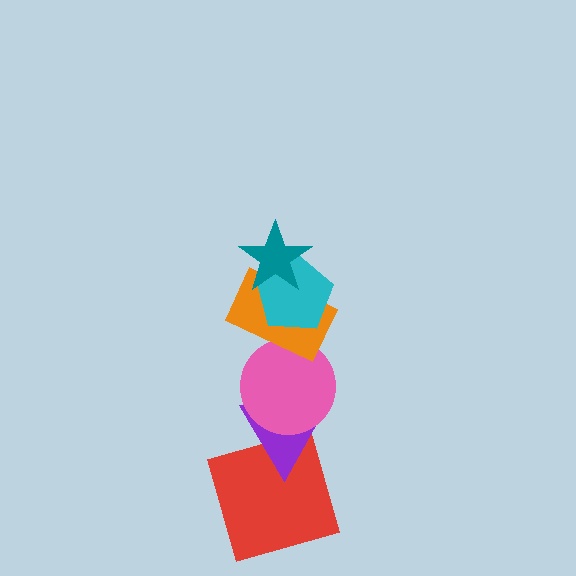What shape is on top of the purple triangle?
The pink circle is on top of the purple triangle.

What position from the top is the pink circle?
The pink circle is 4th from the top.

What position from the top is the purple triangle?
The purple triangle is 5th from the top.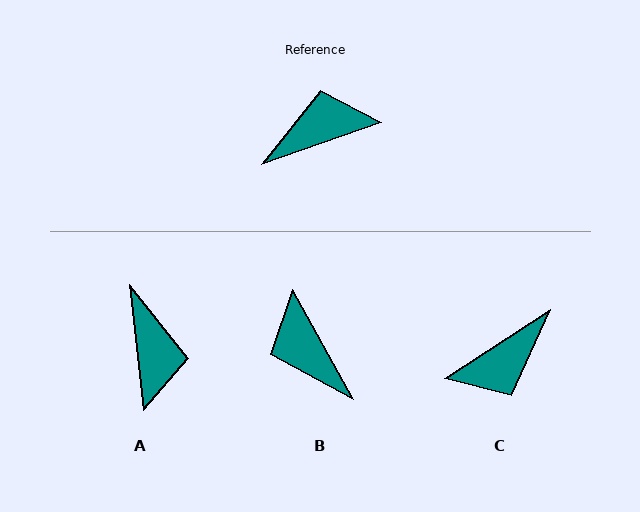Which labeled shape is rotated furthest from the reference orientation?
C, about 167 degrees away.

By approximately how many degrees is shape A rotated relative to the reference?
Approximately 103 degrees clockwise.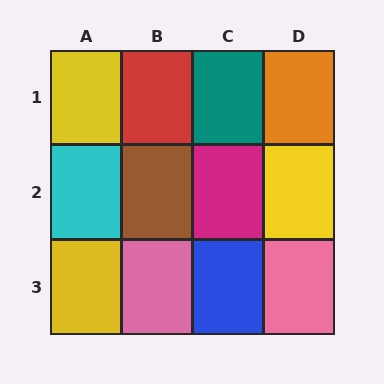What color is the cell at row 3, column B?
Pink.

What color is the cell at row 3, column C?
Blue.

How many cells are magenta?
1 cell is magenta.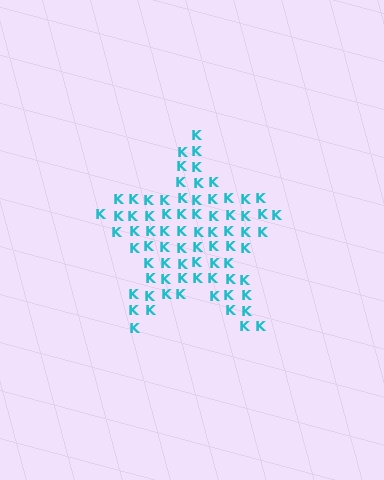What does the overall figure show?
The overall figure shows a star.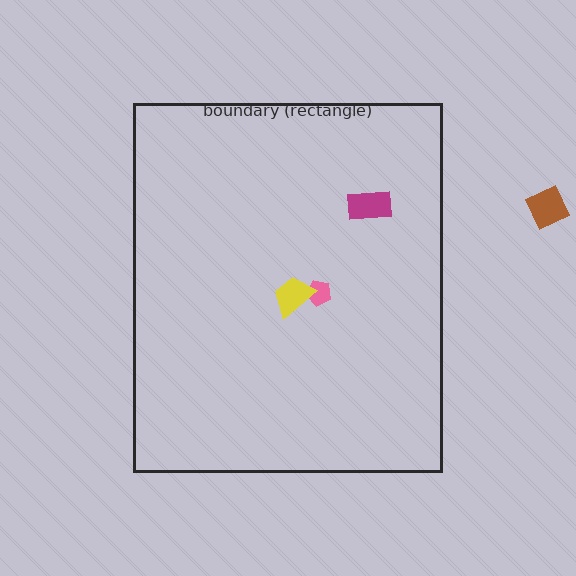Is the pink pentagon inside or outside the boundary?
Inside.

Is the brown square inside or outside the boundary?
Outside.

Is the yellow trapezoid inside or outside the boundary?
Inside.